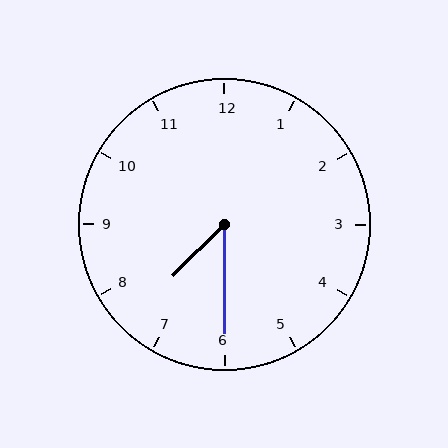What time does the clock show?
7:30.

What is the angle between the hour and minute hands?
Approximately 45 degrees.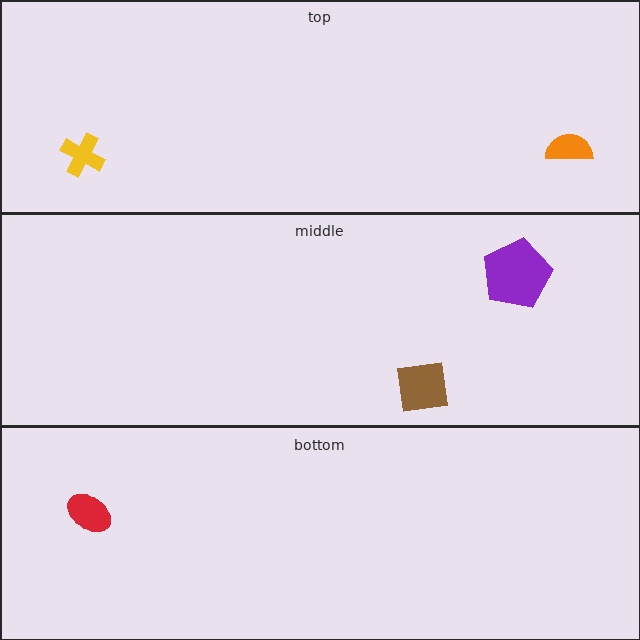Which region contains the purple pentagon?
The middle region.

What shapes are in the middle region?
The brown square, the purple pentagon.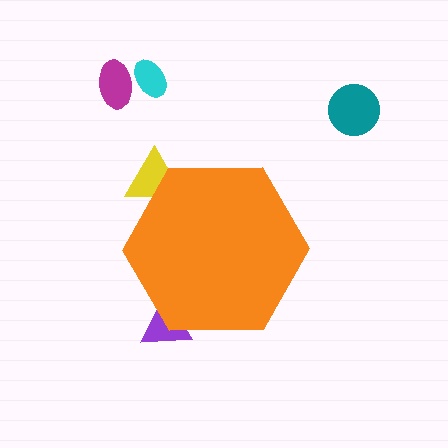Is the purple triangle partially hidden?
Yes, the purple triangle is partially hidden behind the orange hexagon.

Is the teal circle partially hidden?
No, the teal circle is fully visible.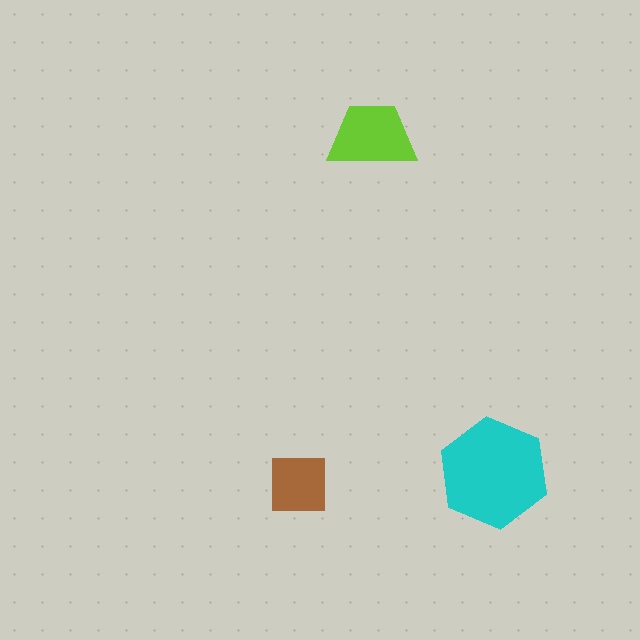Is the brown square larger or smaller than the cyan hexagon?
Smaller.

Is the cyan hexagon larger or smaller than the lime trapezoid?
Larger.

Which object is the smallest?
The brown square.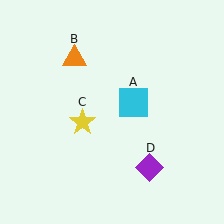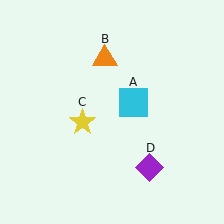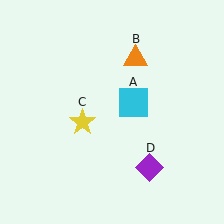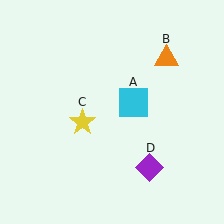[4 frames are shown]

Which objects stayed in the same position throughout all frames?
Cyan square (object A) and yellow star (object C) and purple diamond (object D) remained stationary.